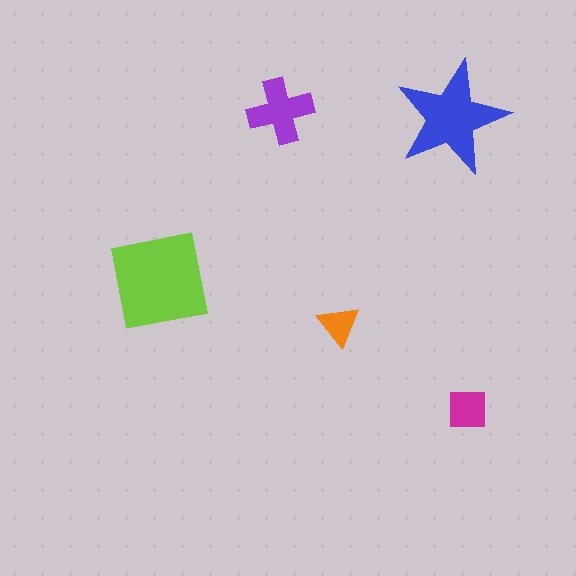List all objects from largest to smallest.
The lime square, the blue star, the purple cross, the magenta square, the orange triangle.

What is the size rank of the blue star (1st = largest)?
2nd.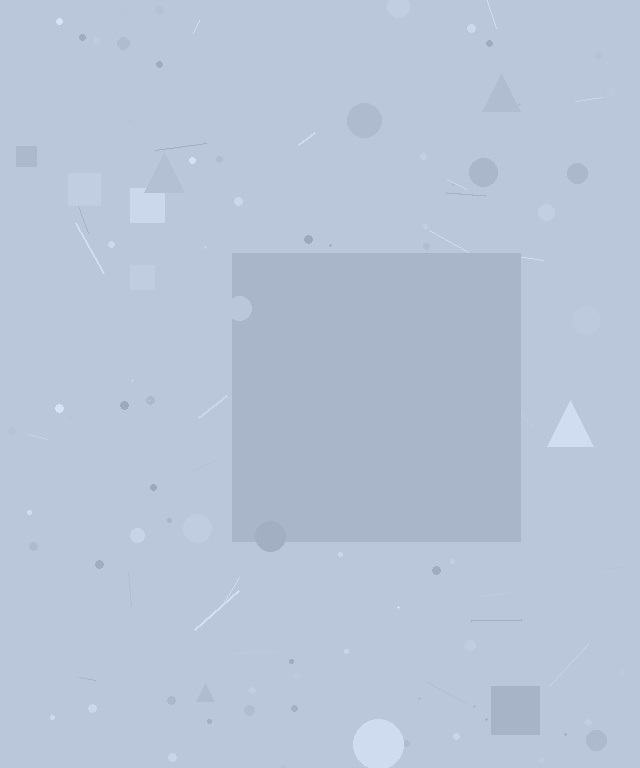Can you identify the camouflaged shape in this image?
The camouflaged shape is a square.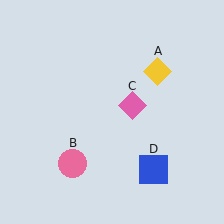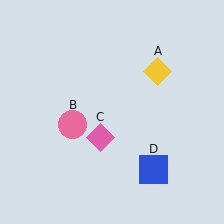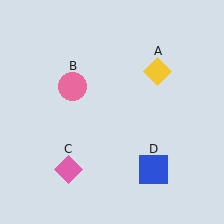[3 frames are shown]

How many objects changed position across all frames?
2 objects changed position: pink circle (object B), pink diamond (object C).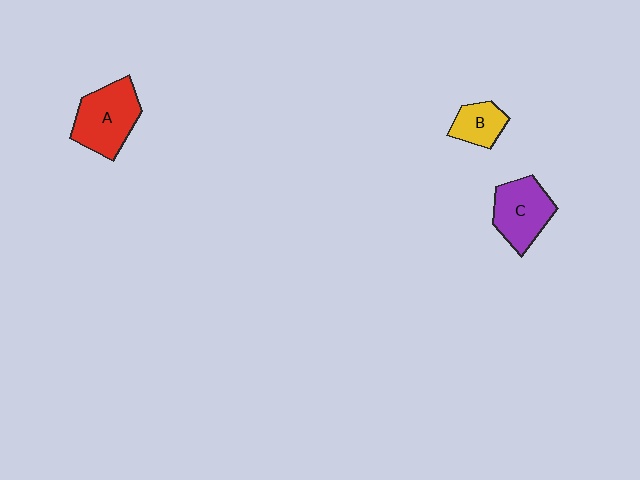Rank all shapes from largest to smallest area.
From largest to smallest: A (red), C (purple), B (yellow).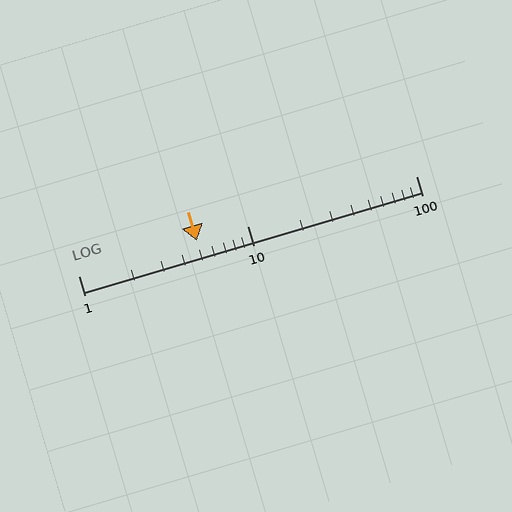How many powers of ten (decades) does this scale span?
The scale spans 2 decades, from 1 to 100.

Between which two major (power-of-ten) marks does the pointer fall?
The pointer is between 1 and 10.